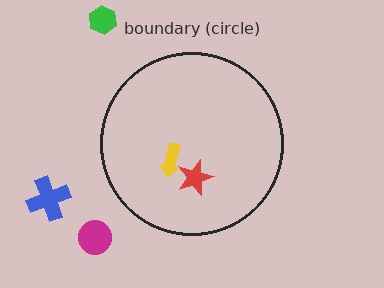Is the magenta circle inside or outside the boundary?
Outside.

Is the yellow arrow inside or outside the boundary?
Inside.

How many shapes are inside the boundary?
2 inside, 3 outside.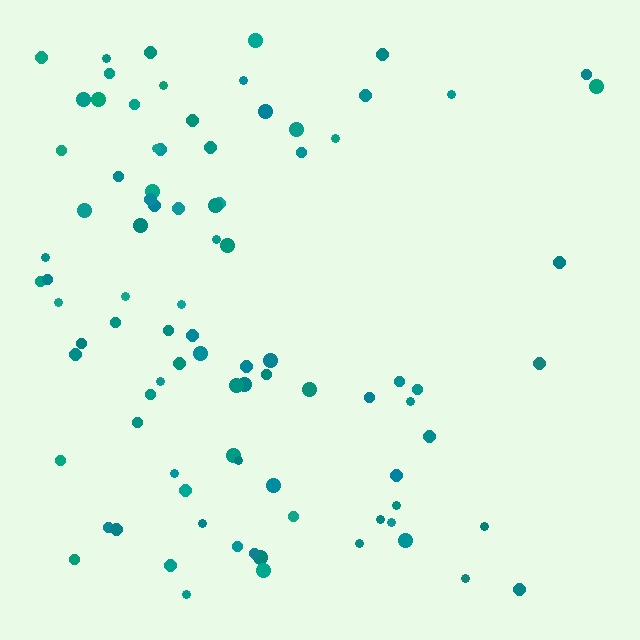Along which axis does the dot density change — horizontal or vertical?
Horizontal.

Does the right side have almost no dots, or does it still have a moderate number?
Still a moderate number, just noticeably fewer than the left.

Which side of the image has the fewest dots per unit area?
The right.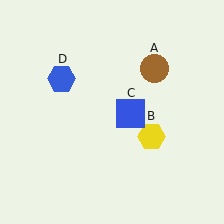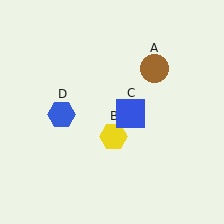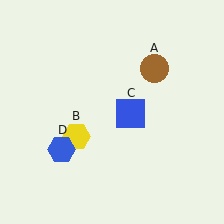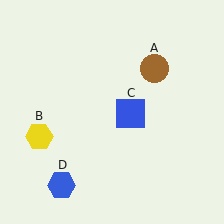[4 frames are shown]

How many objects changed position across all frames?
2 objects changed position: yellow hexagon (object B), blue hexagon (object D).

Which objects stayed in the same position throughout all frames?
Brown circle (object A) and blue square (object C) remained stationary.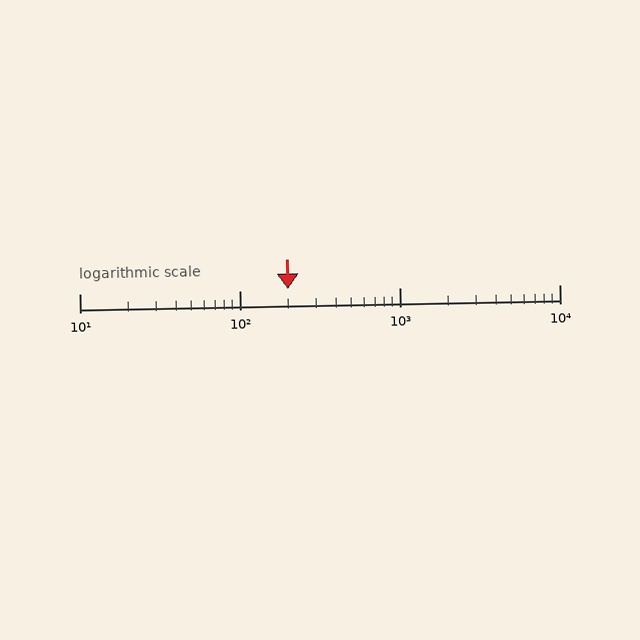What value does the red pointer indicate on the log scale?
The pointer indicates approximately 200.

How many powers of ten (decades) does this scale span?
The scale spans 3 decades, from 10 to 10000.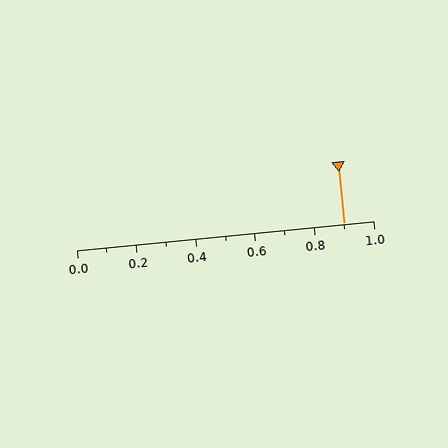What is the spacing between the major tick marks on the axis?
The major ticks are spaced 0.2 apart.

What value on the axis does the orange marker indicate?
The marker indicates approximately 0.9.